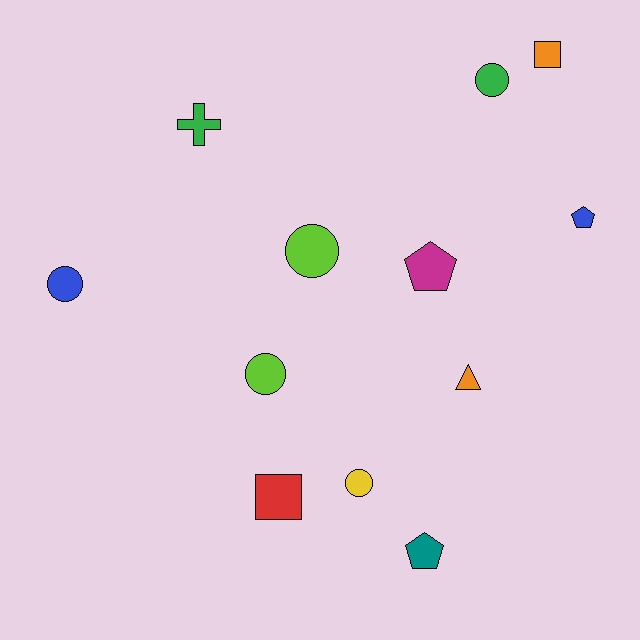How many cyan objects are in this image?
There are no cyan objects.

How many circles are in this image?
There are 5 circles.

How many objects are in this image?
There are 12 objects.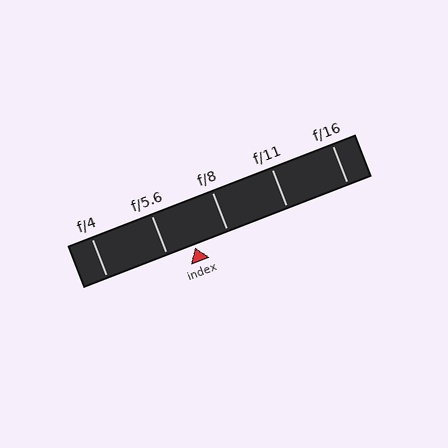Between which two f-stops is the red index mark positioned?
The index mark is between f/5.6 and f/8.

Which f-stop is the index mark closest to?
The index mark is closest to f/5.6.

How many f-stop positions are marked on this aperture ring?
There are 5 f-stop positions marked.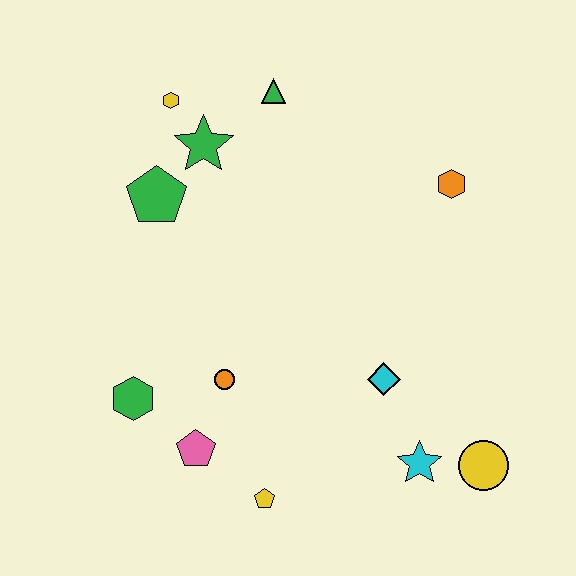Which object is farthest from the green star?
The yellow circle is farthest from the green star.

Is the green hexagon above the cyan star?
Yes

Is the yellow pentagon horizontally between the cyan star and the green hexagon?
Yes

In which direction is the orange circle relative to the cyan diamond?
The orange circle is to the left of the cyan diamond.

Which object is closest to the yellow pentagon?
The pink pentagon is closest to the yellow pentagon.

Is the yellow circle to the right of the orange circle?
Yes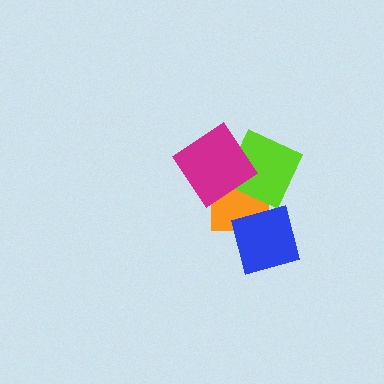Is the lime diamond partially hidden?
Yes, it is partially covered by another shape.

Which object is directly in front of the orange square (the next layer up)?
The lime diamond is directly in front of the orange square.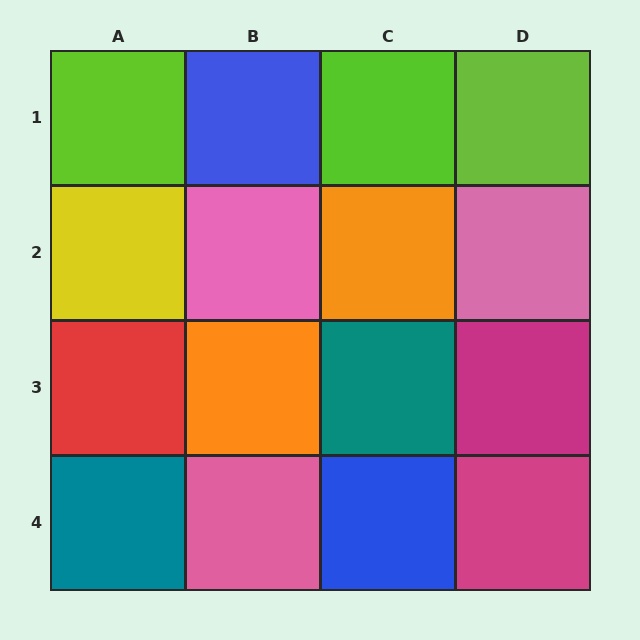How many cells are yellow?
1 cell is yellow.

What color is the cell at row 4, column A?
Teal.